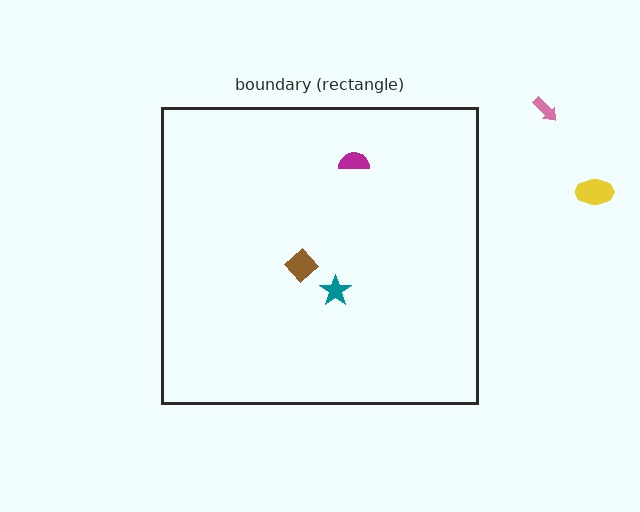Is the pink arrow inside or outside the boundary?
Outside.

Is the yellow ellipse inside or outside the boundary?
Outside.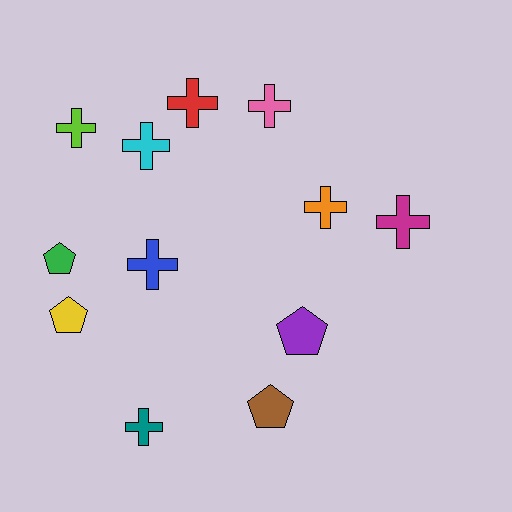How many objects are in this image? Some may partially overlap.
There are 12 objects.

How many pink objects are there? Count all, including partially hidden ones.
There is 1 pink object.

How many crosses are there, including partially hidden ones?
There are 8 crosses.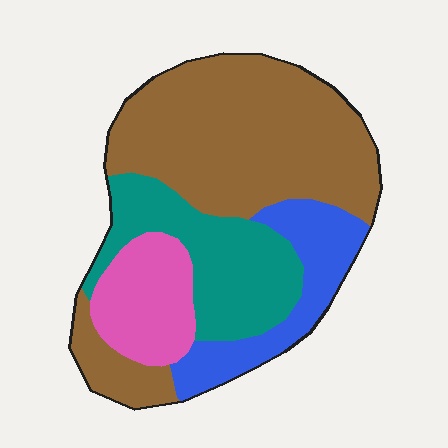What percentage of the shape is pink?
Pink covers roughly 15% of the shape.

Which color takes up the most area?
Brown, at roughly 50%.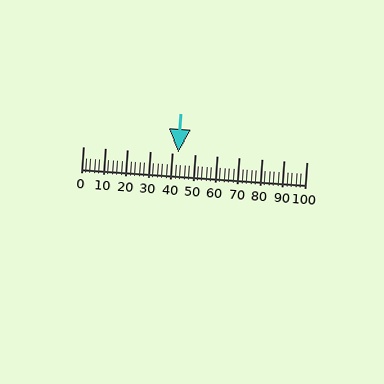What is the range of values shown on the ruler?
The ruler shows values from 0 to 100.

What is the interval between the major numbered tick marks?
The major tick marks are spaced 10 units apart.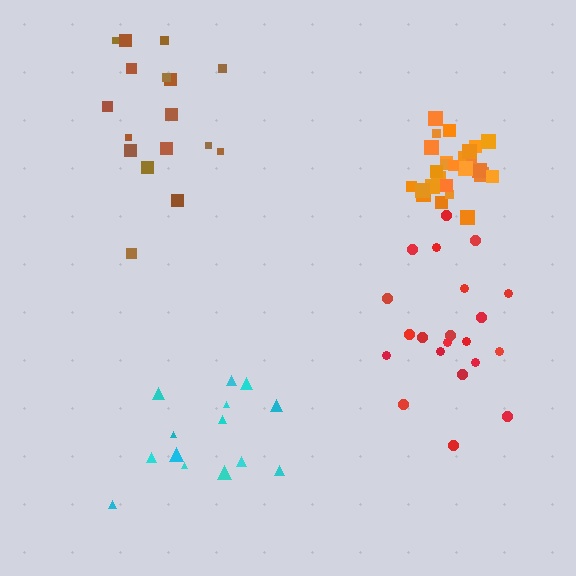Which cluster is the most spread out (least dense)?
Red.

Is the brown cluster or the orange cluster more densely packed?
Orange.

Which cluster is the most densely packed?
Orange.